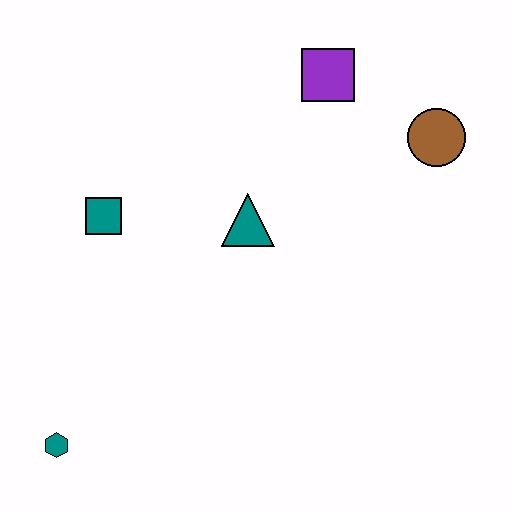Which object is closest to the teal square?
The teal triangle is closest to the teal square.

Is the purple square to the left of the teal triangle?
No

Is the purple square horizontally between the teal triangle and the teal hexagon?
No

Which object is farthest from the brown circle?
The teal hexagon is farthest from the brown circle.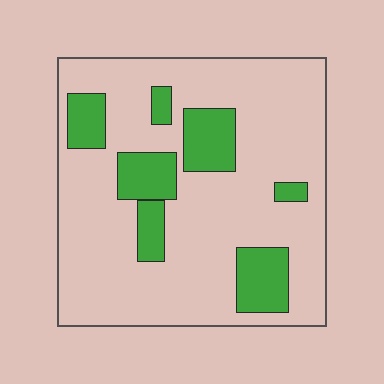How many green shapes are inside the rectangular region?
7.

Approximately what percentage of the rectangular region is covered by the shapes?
Approximately 20%.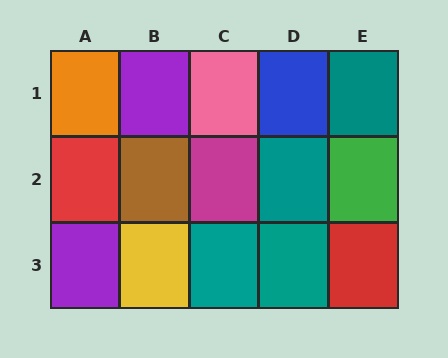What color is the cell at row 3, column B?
Yellow.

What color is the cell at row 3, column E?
Red.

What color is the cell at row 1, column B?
Purple.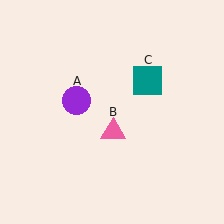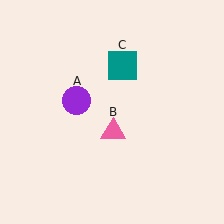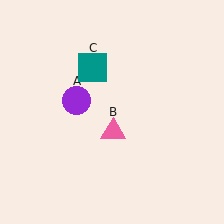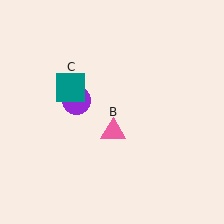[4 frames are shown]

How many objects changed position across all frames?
1 object changed position: teal square (object C).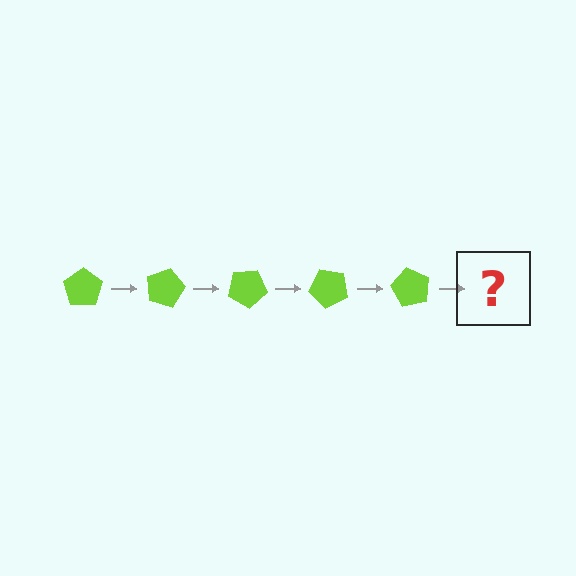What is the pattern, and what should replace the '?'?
The pattern is that the pentagon rotates 15 degrees each step. The '?' should be a lime pentagon rotated 75 degrees.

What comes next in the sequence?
The next element should be a lime pentagon rotated 75 degrees.